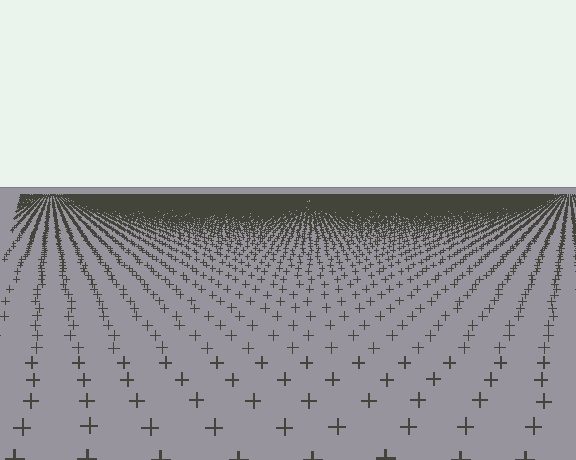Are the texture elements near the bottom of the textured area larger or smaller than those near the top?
Larger. Near the bottom, elements are closer to the viewer and appear at a bigger on-screen size.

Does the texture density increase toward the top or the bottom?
Density increases toward the top.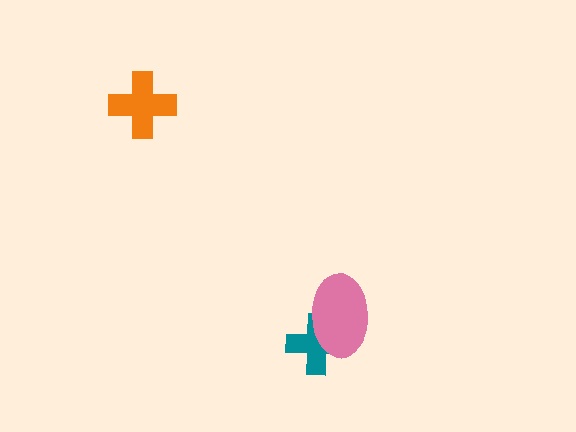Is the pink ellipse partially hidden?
No, no other shape covers it.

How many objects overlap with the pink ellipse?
1 object overlaps with the pink ellipse.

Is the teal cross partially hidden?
Yes, it is partially covered by another shape.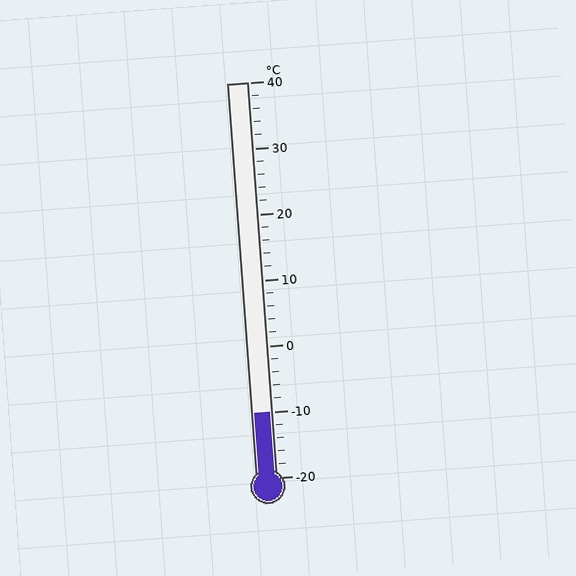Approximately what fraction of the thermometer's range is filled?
The thermometer is filled to approximately 15% of its range.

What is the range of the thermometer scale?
The thermometer scale ranges from -20°C to 40°C.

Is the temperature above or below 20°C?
The temperature is below 20°C.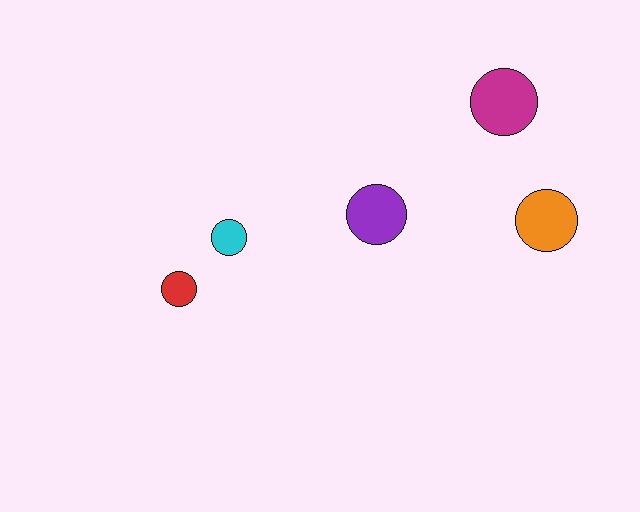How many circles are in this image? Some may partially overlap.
There are 5 circles.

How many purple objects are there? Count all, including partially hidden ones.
There is 1 purple object.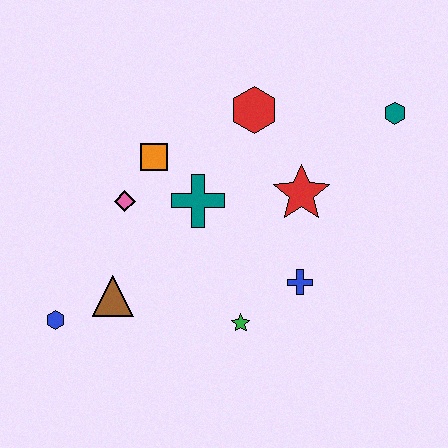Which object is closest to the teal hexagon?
The red star is closest to the teal hexagon.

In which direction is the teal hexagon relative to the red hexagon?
The teal hexagon is to the right of the red hexagon.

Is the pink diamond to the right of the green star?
No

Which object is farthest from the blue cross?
The blue hexagon is farthest from the blue cross.